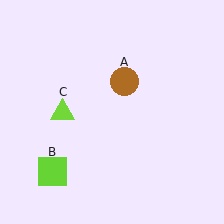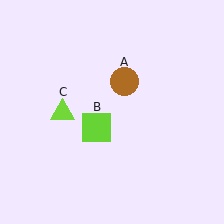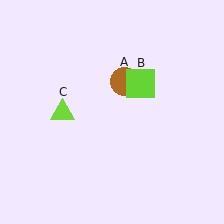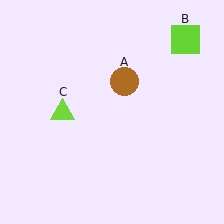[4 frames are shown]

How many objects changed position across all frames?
1 object changed position: lime square (object B).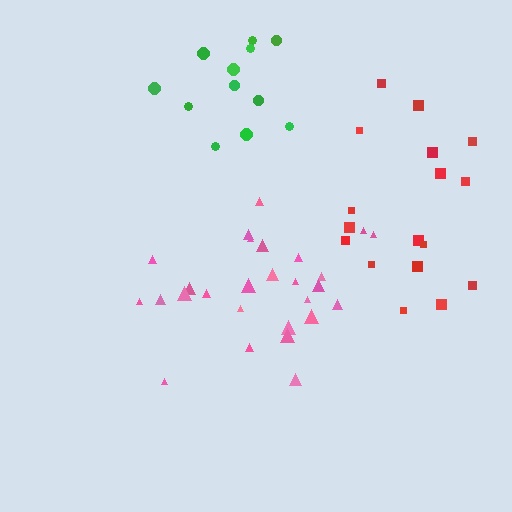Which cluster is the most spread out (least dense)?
Red.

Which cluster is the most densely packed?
Pink.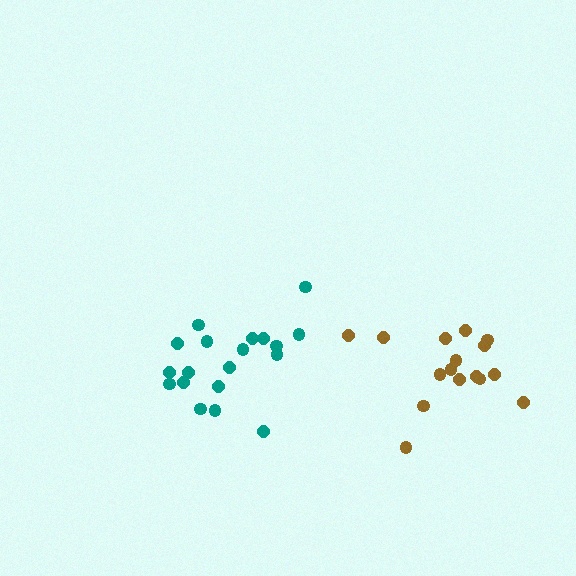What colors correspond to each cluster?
The clusters are colored: teal, brown.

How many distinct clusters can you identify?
There are 2 distinct clusters.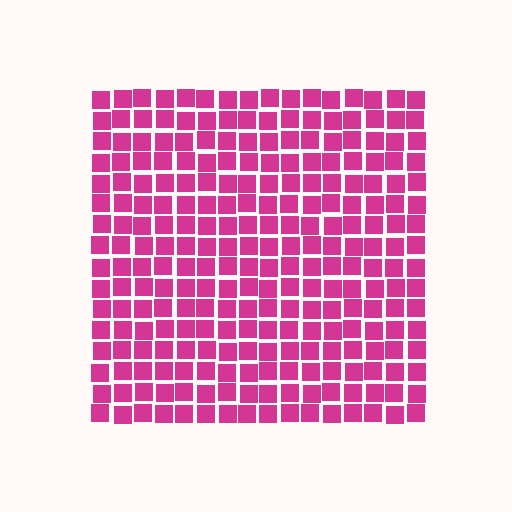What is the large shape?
The large shape is a square.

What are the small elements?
The small elements are squares.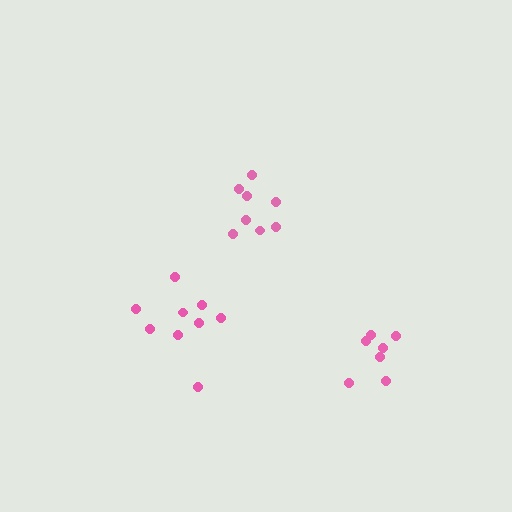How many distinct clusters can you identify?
There are 3 distinct clusters.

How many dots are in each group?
Group 1: 8 dots, Group 2: 7 dots, Group 3: 9 dots (24 total).